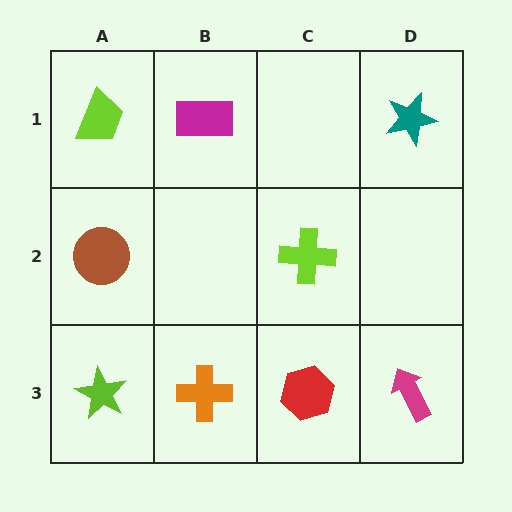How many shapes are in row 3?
4 shapes.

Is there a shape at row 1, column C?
No, that cell is empty.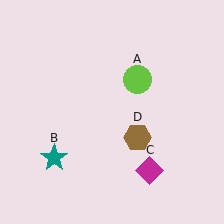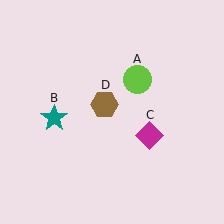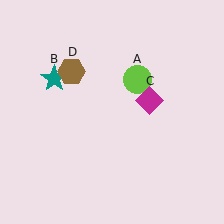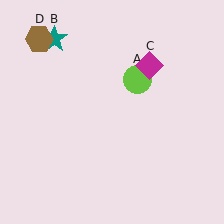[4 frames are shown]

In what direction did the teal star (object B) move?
The teal star (object B) moved up.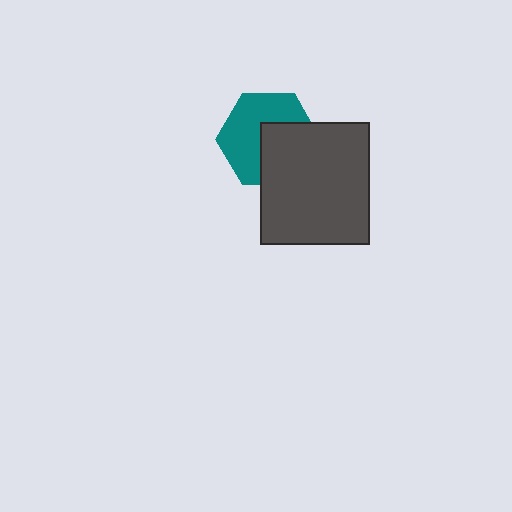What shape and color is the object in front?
The object in front is a dark gray rectangle.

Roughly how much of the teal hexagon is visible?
About half of it is visible (roughly 56%).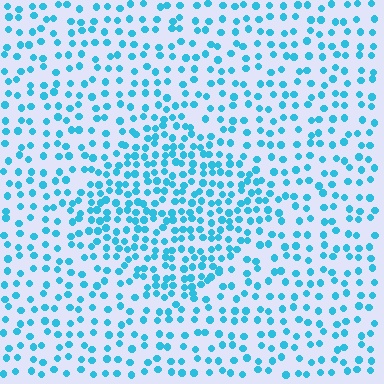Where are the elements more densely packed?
The elements are more densely packed inside the diamond boundary.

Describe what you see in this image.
The image contains small cyan elements arranged at two different densities. A diamond-shaped region is visible where the elements are more densely packed than the surrounding area.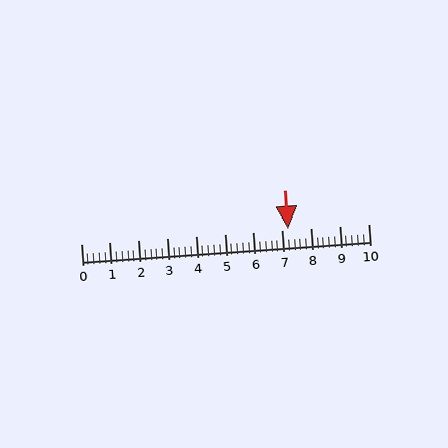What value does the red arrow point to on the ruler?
The red arrow points to approximately 7.2.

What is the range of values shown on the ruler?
The ruler shows values from 0 to 10.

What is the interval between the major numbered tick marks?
The major tick marks are spaced 1 units apart.